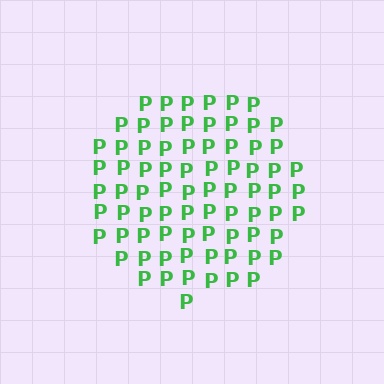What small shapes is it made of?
It is made of small letter P's.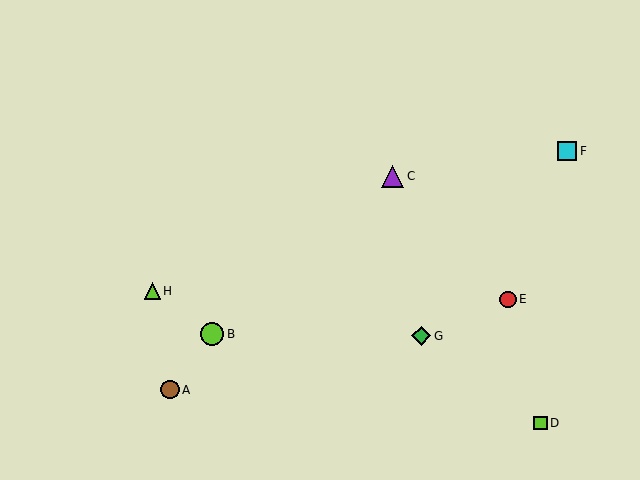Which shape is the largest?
The lime circle (labeled B) is the largest.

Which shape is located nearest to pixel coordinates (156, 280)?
The lime triangle (labeled H) at (152, 291) is nearest to that location.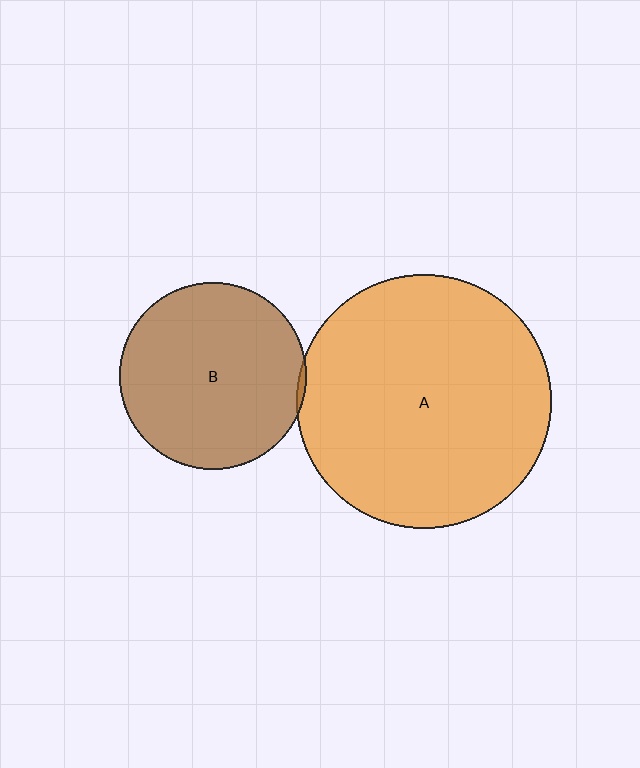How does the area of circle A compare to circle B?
Approximately 1.8 times.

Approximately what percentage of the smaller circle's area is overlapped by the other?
Approximately 5%.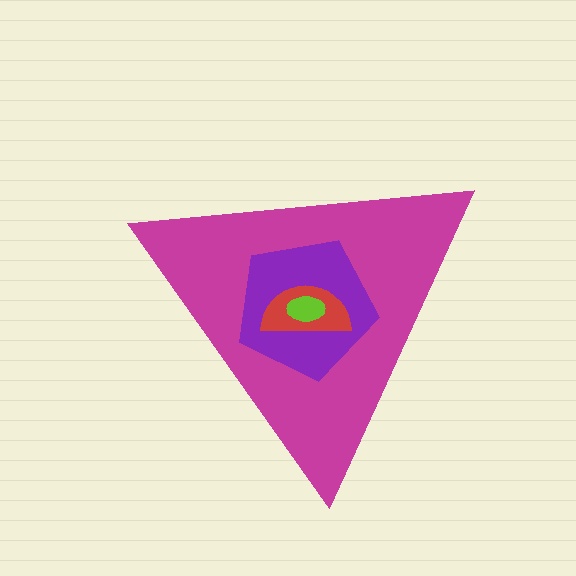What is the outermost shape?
The magenta triangle.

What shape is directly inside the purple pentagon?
The red semicircle.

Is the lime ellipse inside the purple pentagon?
Yes.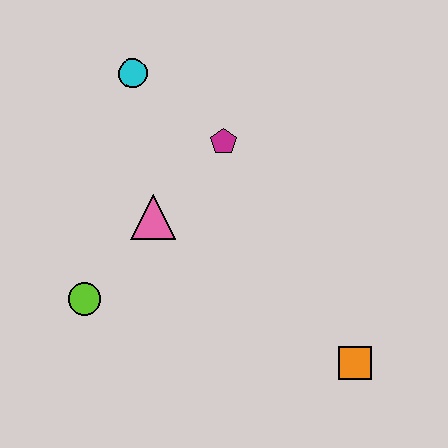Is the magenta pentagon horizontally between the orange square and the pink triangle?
Yes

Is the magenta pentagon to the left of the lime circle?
No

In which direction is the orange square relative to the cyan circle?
The orange square is below the cyan circle.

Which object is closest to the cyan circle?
The magenta pentagon is closest to the cyan circle.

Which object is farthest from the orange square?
The cyan circle is farthest from the orange square.